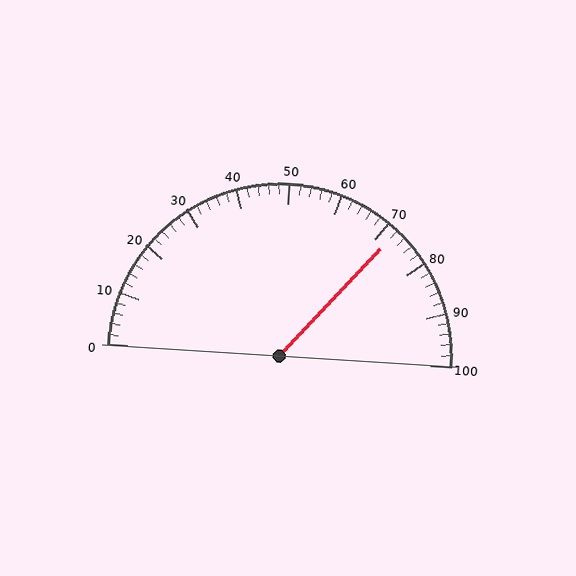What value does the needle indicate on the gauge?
The needle indicates approximately 72.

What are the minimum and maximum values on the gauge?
The gauge ranges from 0 to 100.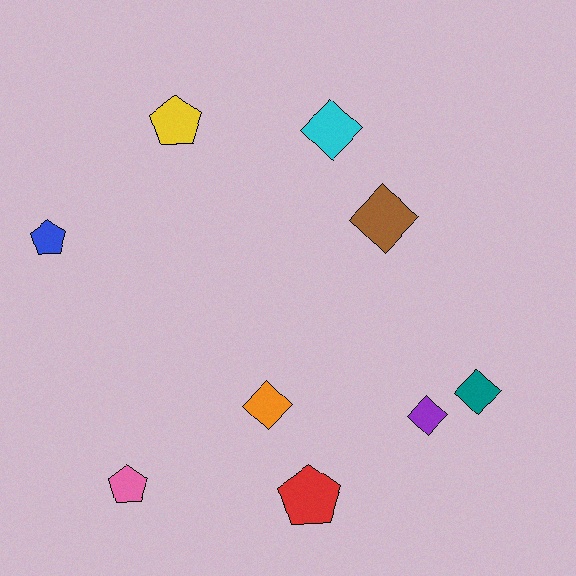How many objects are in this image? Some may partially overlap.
There are 9 objects.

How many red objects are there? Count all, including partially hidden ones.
There is 1 red object.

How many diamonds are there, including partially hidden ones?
There are 5 diamonds.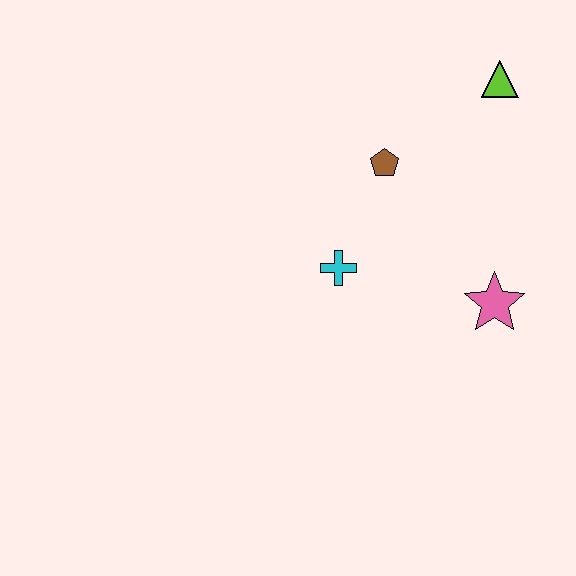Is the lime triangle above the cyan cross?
Yes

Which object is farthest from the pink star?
The lime triangle is farthest from the pink star.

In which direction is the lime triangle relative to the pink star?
The lime triangle is above the pink star.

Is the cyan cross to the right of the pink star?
No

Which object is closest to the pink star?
The cyan cross is closest to the pink star.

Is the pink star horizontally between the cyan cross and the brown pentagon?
No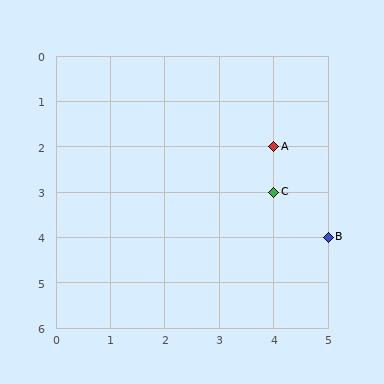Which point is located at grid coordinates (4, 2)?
Point A is at (4, 2).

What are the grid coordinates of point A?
Point A is at grid coordinates (4, 2).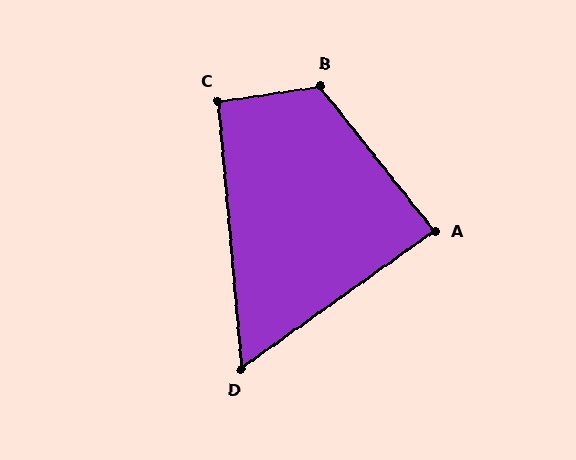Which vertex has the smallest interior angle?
D, at approximately 60 degrees.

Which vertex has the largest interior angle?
B, at approximately 120 degrees.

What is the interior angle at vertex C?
Approximately 93 degrees (approximately right).